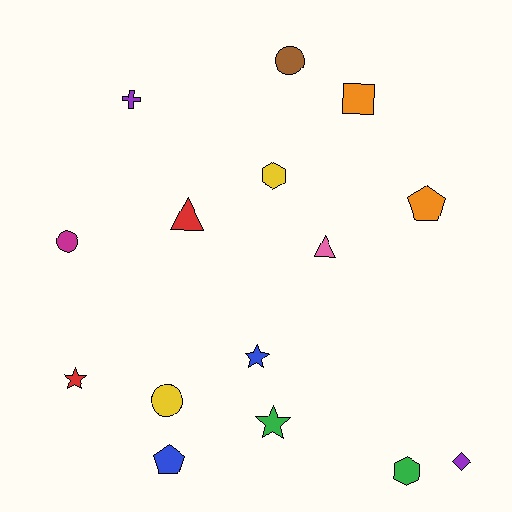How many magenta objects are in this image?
There is 1 magenta object.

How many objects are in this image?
There are 15 objects.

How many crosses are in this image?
There is 1 cross.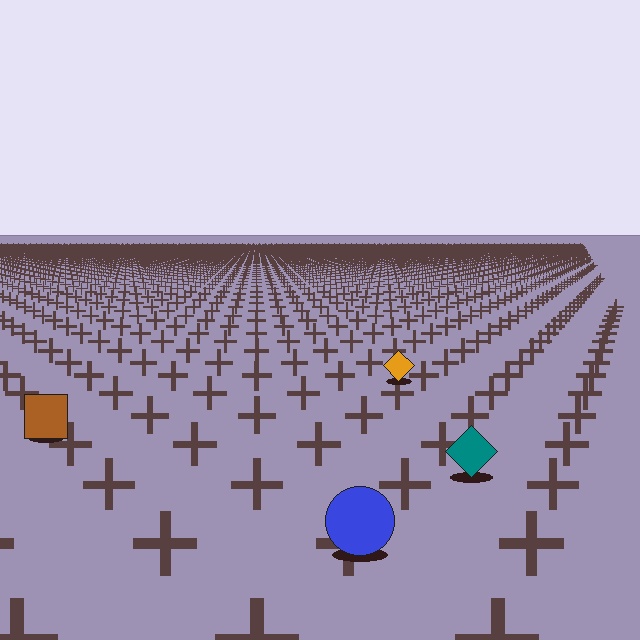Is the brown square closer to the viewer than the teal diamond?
No. The teal diamond is closer — you can tell from the texture gradient: the ground texture is coarser near it.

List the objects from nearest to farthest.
From nearest to farthest: the blue circle, the teal diamond, the brown square, the orange diamond.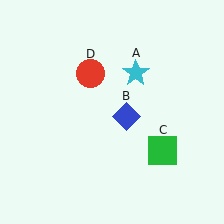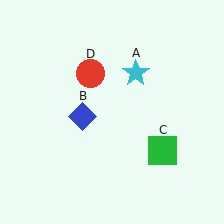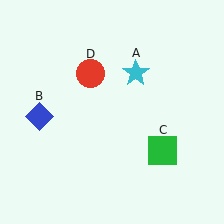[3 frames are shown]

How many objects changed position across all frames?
1 object changed position: blue diamond (object B).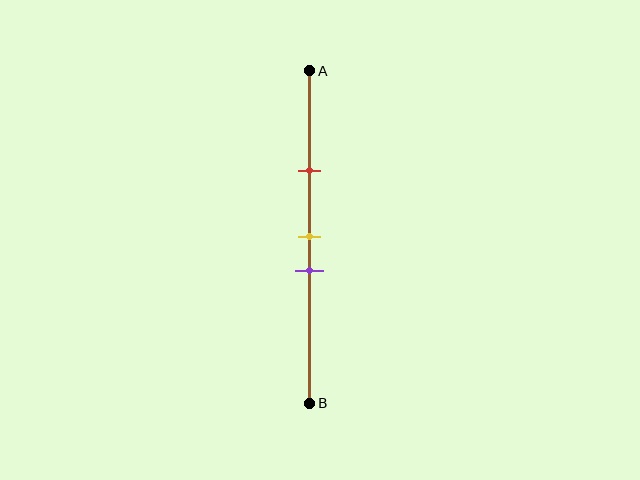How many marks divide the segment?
There are 3 marks dividing the segment.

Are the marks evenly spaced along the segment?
No, the marks are not evenly spaced.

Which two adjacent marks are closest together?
The yellow and purple marks are the closest adjacent pair.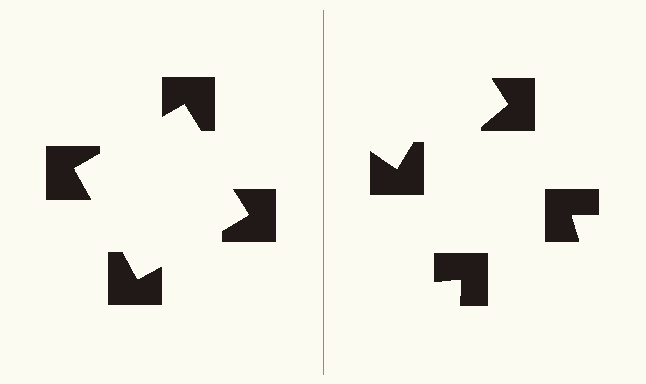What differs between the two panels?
The notched squares are positioned identically on both sides; only the wedge orientations differ. On the left they align to a square; on the right they are misaligned.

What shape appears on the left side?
An illusory square.